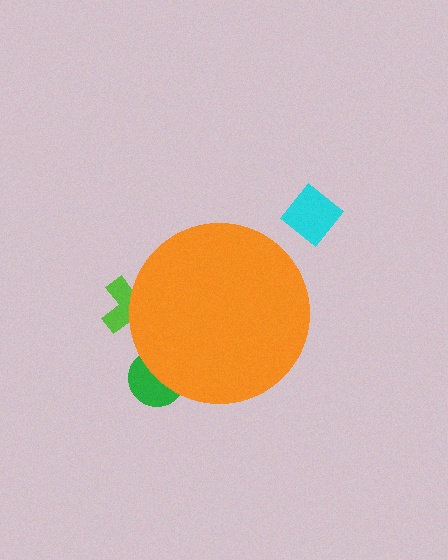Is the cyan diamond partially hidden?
No, the cyan diamond is fully visible.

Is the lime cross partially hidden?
Yes, the lime cross is partially hidden behind the orange circle.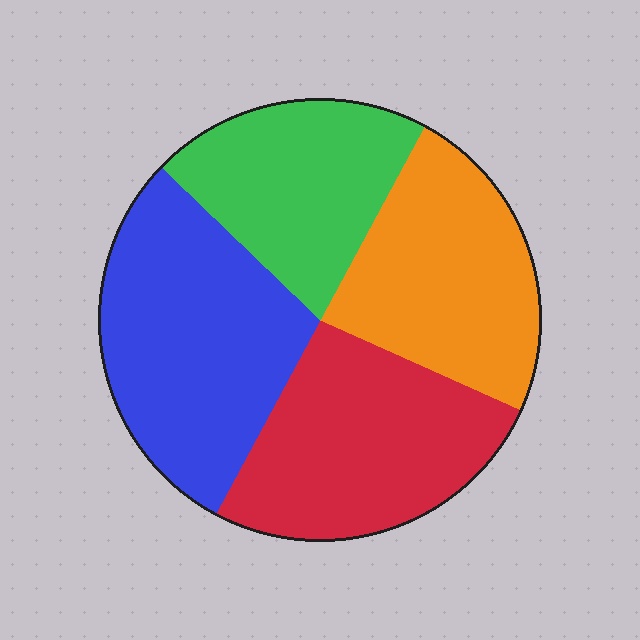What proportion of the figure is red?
Red covers roughly 25% of the figure.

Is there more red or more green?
Red.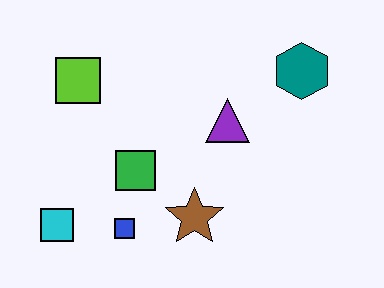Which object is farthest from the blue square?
The teal hexagon is farthest from the blue square.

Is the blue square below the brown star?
Yes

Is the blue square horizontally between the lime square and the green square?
Yes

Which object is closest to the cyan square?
The blue square is closest to the cyan square.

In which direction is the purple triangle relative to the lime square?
The purple triangle is to the right of the lime square.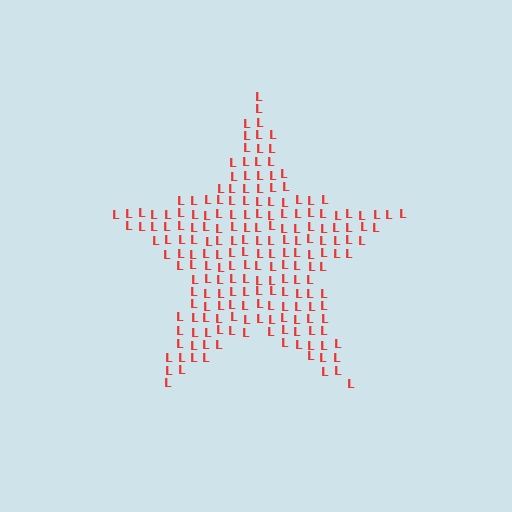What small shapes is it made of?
It is made of small letter L's.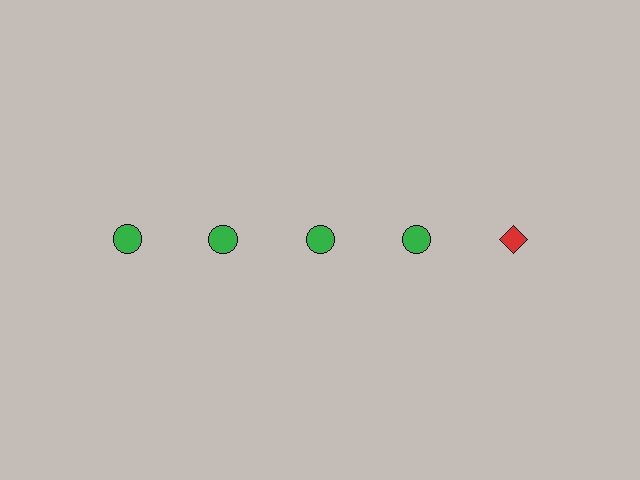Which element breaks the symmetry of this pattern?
The red diamond in the top row, rightmost column breaks the symmetry. All other shapes are green circles.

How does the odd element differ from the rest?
It differs in both color (red instead of green) and shape (diamond instead of circle).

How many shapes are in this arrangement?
There are 5 shapes arranged in a grid pattern.